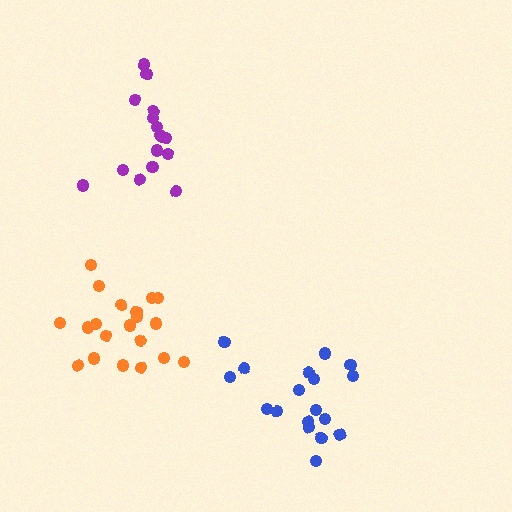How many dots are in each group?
Group 1: 20 dots, Group 2: 16 dots, Group 3: 18 dots (54 total).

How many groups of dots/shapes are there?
There are 3 groups.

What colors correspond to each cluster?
The clusters are colored: orange, purple, blue.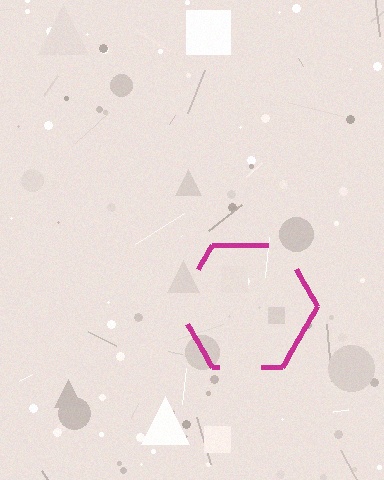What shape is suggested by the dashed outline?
The dashed outline suggests a hexagon.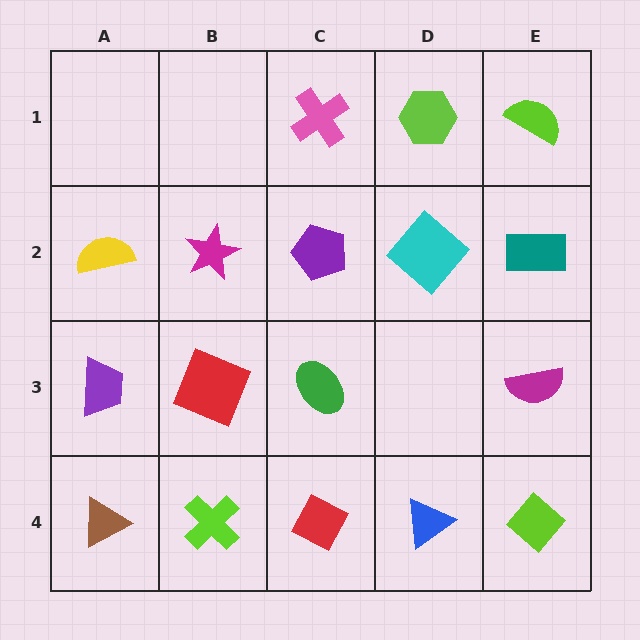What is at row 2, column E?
A teal rectangle.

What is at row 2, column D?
A cyan diamond.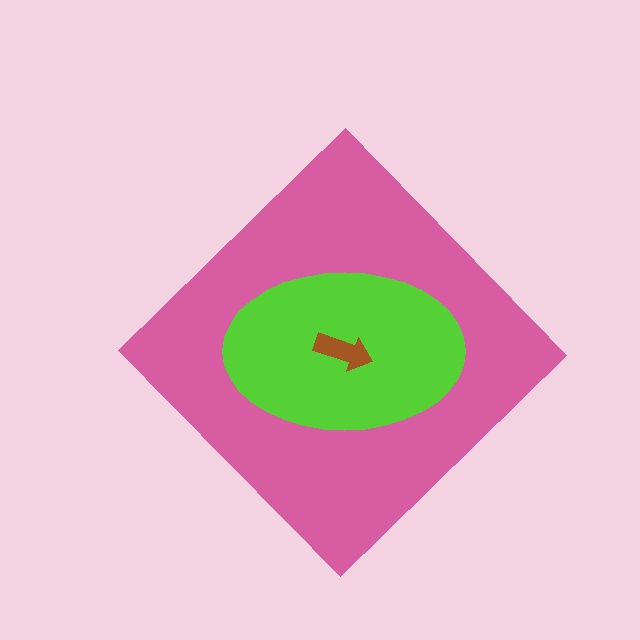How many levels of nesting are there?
3.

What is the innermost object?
The brown arrow.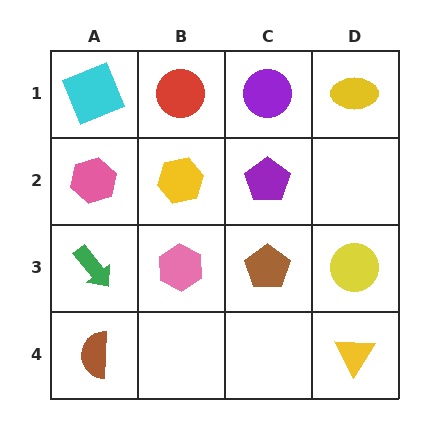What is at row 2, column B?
A yellow hexagon.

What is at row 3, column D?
A yellow circle.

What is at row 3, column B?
A pink hexagon.